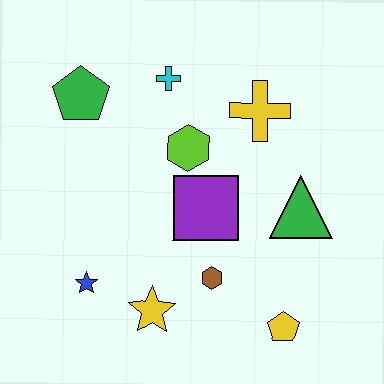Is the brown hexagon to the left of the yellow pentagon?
Yes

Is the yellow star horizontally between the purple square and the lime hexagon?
No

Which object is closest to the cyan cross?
The lime hexagon is closest to the cyan cross.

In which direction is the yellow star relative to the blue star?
The yellow star is to the right of the blue star.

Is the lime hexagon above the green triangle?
Yes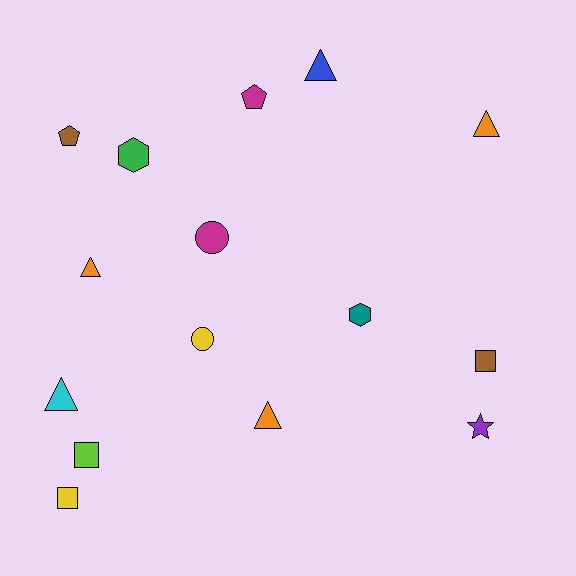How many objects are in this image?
There are 15 objects.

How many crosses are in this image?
There are no crosses.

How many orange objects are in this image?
There are 3 orange objects.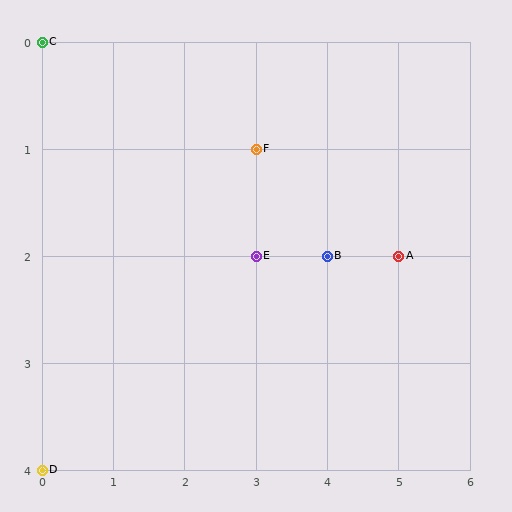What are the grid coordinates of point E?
Point E is at grid coordinates (3, 2).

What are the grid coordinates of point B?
Point B is at grid coordinates (4, 2).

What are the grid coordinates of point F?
Point F is at grid coordinates (3, 1).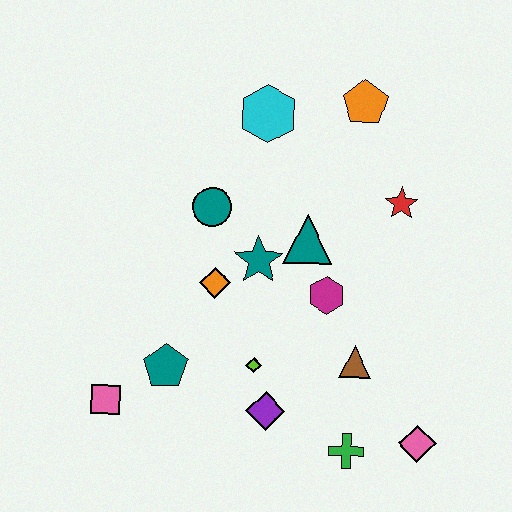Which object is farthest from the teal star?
The pink diamond is farthest from the teal star.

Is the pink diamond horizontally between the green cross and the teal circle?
No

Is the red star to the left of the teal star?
No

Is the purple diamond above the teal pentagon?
No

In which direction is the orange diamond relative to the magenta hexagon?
The orange diamond is to the left of the magenta hexagon.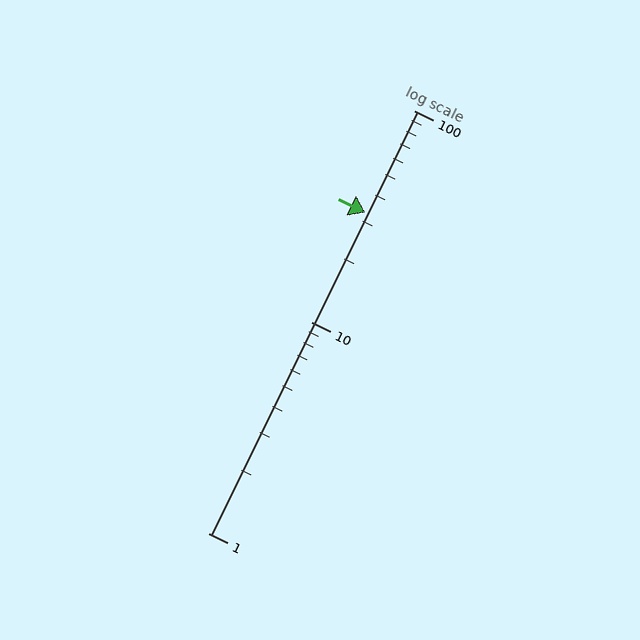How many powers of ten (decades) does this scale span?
The scale spans 2 decades, from 1 to 100.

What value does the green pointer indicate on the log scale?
The pointer indicates approximately 33.